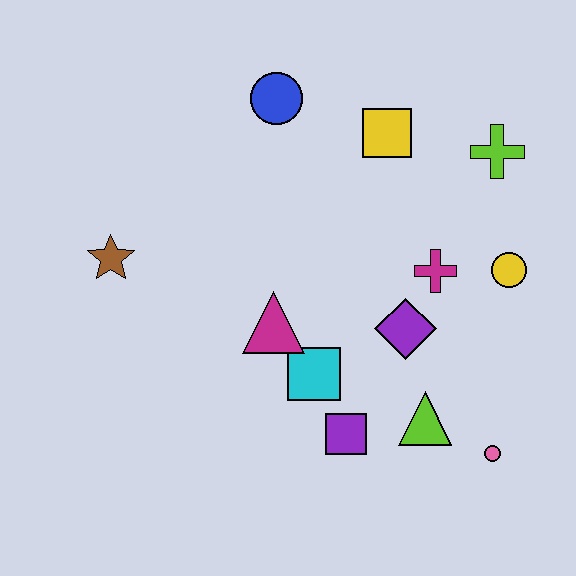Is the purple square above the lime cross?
No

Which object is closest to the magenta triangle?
The cyan square is closest to the magenta triangle.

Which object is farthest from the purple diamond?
The brown star is farthest from the purple diamond.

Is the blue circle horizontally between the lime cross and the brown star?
Yes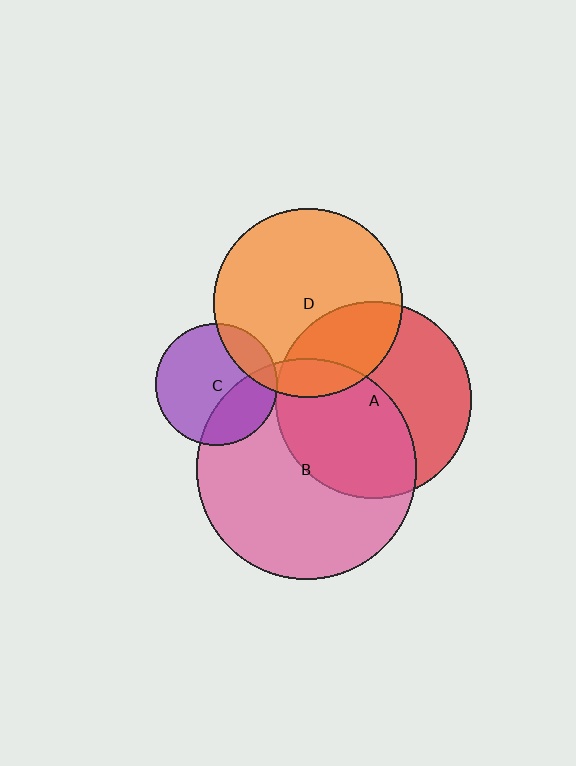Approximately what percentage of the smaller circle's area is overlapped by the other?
Approximately 10%.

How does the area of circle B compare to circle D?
Approximately 1.4 times.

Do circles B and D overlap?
Yes.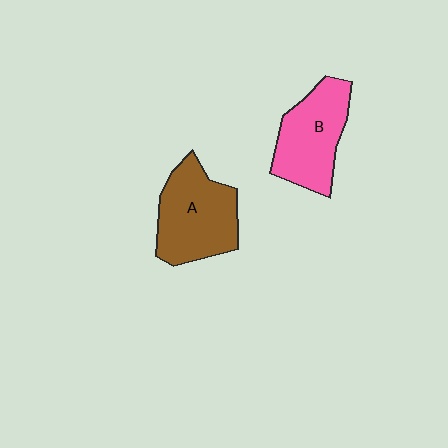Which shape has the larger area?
Shape A (brown).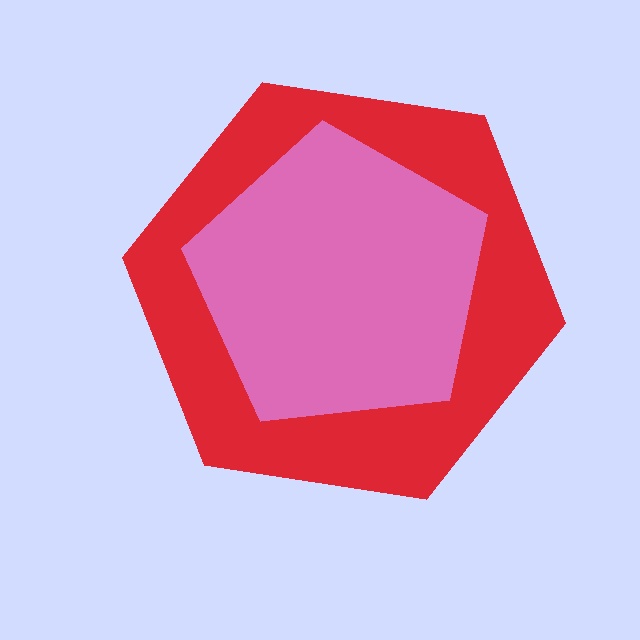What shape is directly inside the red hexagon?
The pink pentagon.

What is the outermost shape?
The red hexagon.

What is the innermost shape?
The pink pentagon.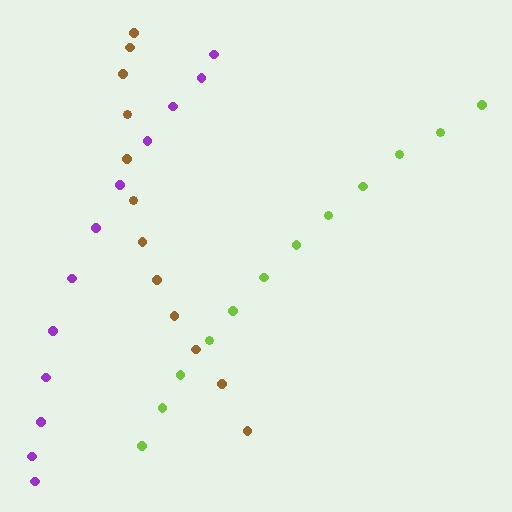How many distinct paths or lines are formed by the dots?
There are 3 distinct paths.